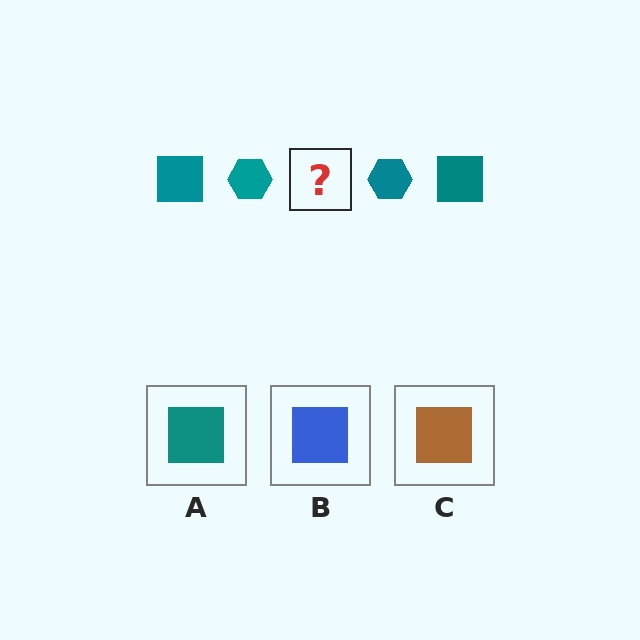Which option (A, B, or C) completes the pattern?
A.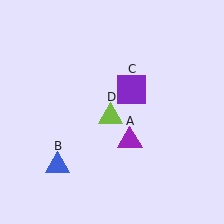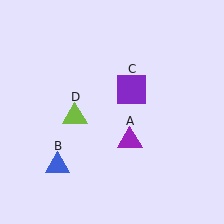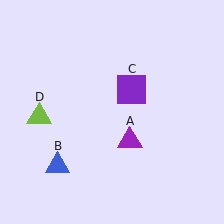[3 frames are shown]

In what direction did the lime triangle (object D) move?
The lime triangle (object D) moved left.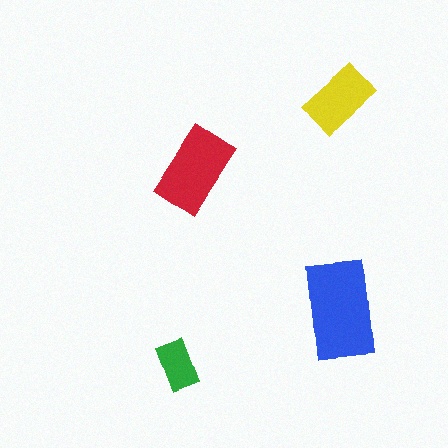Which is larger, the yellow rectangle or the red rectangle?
The red one.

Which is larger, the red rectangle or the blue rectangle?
The blue one.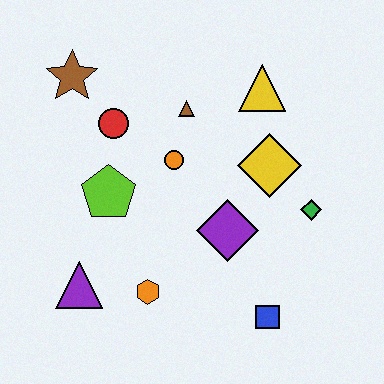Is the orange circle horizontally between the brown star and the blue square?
Yes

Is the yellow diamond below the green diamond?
No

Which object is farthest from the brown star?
The blue square is farthest from the brown star.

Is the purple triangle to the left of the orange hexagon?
Yes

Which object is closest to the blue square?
The purple diamond is closest to the blue square.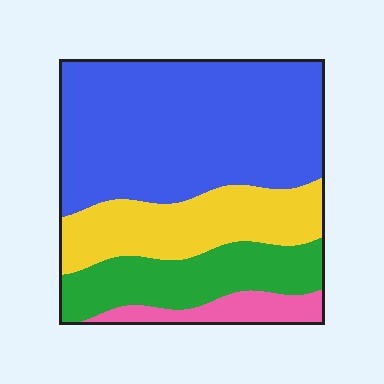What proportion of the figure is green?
Green covers about 20% of the figure.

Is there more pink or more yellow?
Yellow.